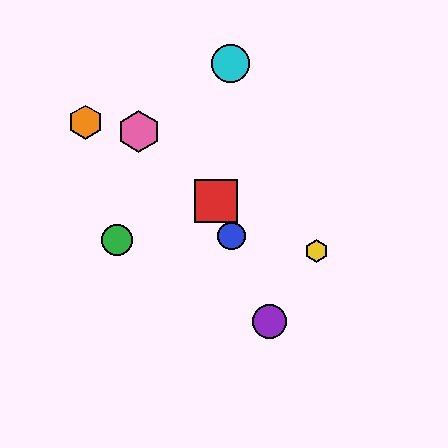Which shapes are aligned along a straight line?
The red square, the blue circle, the purple circle are aligned along a straight line.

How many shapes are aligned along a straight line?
3 shapes (the red square, the blue circle, the purple circle) are aligned along a straight line.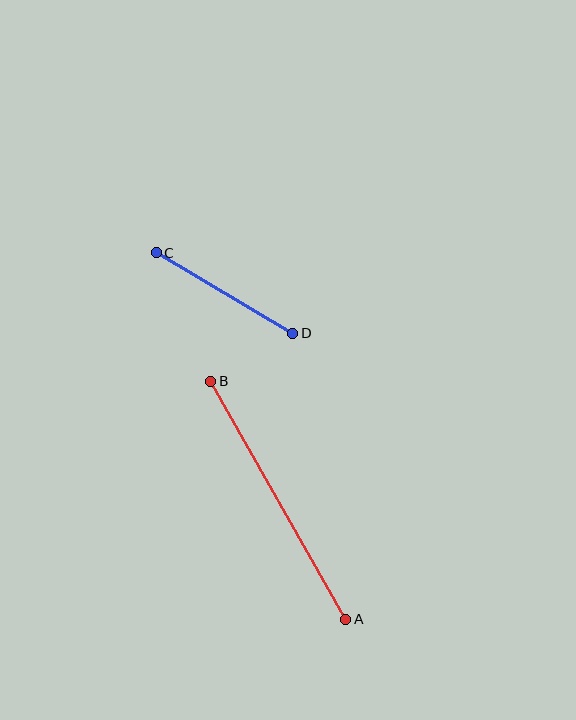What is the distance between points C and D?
The distance is approximately 159 pixels.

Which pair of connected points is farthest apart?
Points A and B are farthest apart.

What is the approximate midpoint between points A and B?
The midpoint is at approximately (278, 500) pixels.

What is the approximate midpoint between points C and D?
The midpoint is at approximately (224, 293) pixels.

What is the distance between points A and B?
The distance is approximately 274 pixels.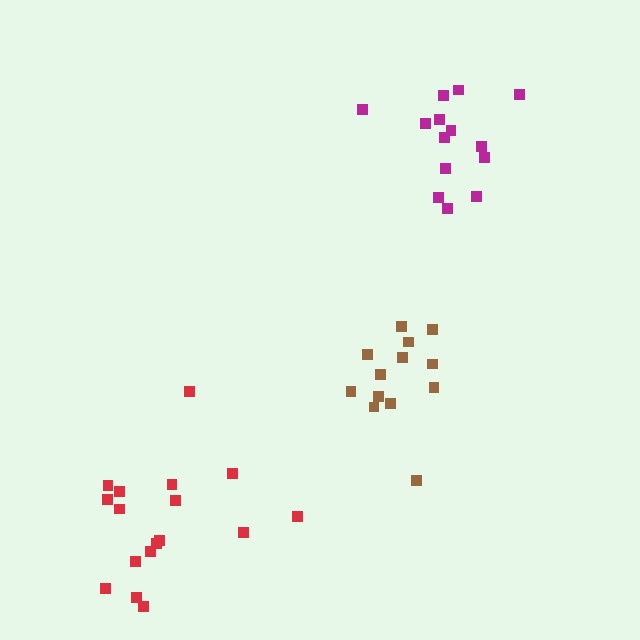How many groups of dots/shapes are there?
There are 3 groups.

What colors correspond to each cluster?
The clusters are colored: brown, red, magenta.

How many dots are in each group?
Group 1: 13 dots, Group 2: 17 dots, Group 3: 14 dots (44 total).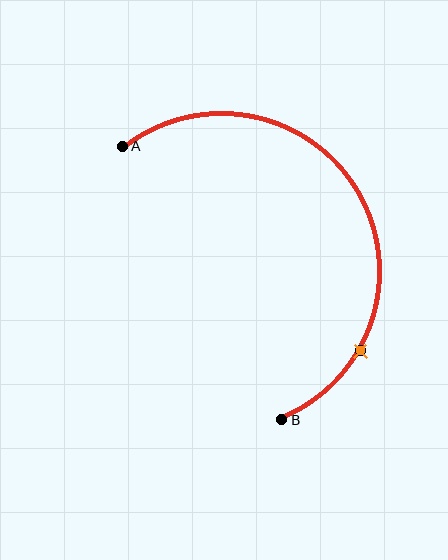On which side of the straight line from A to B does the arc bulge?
The arc bulges to the right of the straight line connecting A and B.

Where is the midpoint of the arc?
The arc midpoint is the point on the curve farthest from the straight line joining A and B. It sits to the right of that line.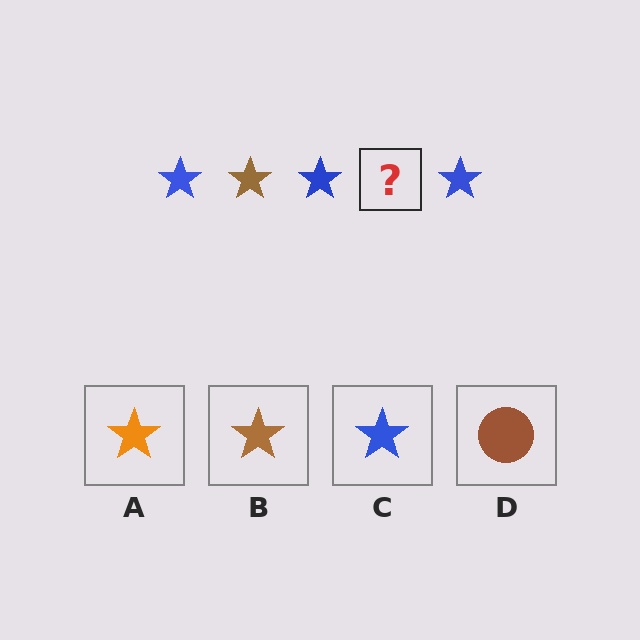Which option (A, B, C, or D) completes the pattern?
B.